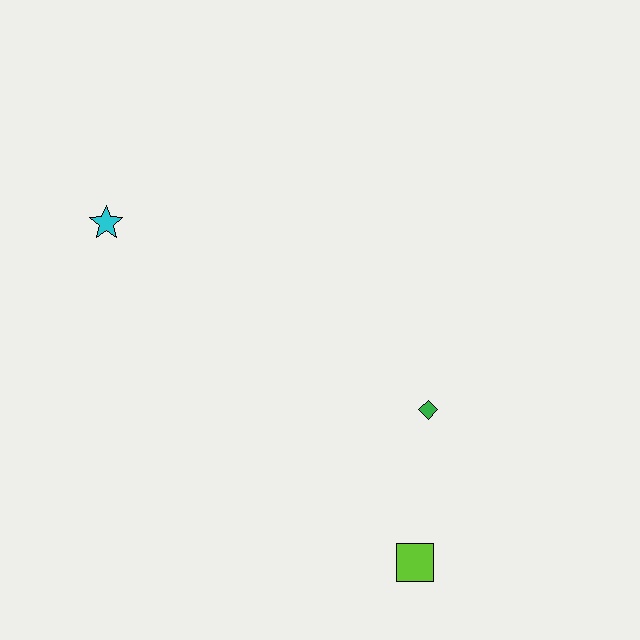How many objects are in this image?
There are 3 objects.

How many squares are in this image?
There is 1 square.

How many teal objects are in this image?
There are no teal objects.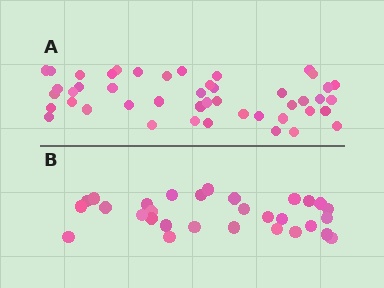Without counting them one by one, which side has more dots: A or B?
Region A (the top region) has more dots.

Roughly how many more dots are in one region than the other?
Region A has approximately 15 more dots than region B.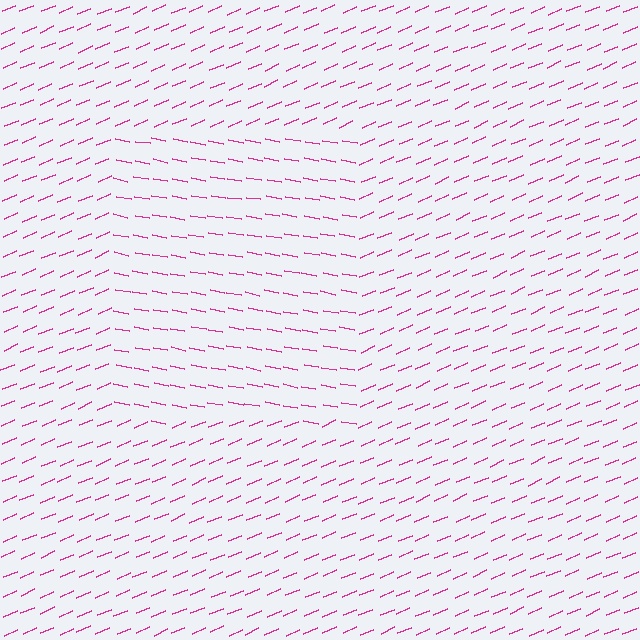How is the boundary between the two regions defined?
The boundary is defined purely by a change in line orientation (approximately 33 degrees difference). All lines are the same color and thickness.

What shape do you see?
I see a rectangle.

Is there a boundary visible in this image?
Yes, there is a texture boundary formed by a change in line orientation.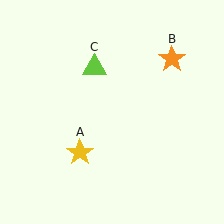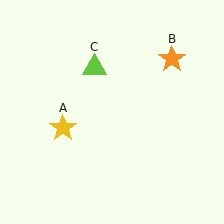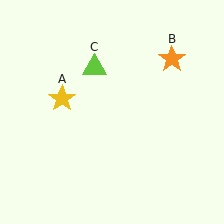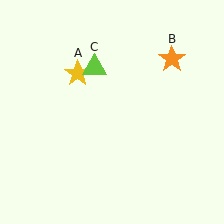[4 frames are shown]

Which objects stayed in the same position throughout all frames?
Orange star (object B) and lime triangle (object C) remained stationary.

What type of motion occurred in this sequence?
The yellow star (object A) rotated clockwise around the center of the scene.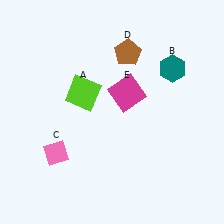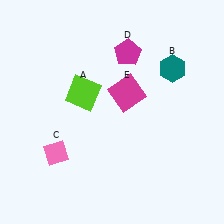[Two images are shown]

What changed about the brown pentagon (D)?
In Image 1, D is brown. In Image 2, it changed to magenta.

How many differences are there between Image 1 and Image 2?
There is 1 difference between the two images.